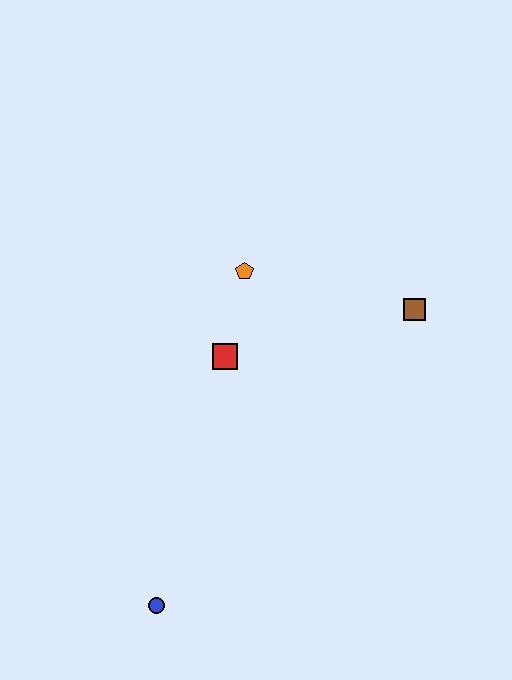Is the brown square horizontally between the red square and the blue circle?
No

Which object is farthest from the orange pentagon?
The blue circle is farthest from the orange pentagon.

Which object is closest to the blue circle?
The red square is closest to the blue circle.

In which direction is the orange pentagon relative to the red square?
The orange pentagon is above the red square.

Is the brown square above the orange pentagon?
No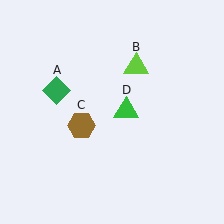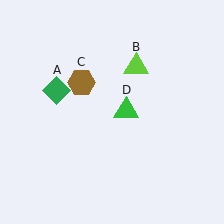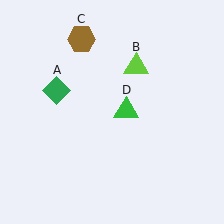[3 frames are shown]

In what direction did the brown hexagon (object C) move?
The brown hexagon (object C) moved up.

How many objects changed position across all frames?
1 object changed position: brown hexagon (object C).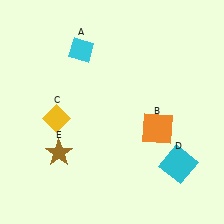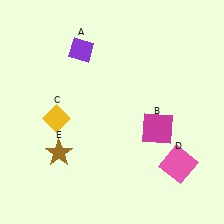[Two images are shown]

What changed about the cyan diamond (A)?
In Image 1, A is cyan. In Image 2, it changed to purple.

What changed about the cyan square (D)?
In Image 1, D is cyan. In Image 2, it changed to pink.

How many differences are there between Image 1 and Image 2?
There are 3 differences between the two images.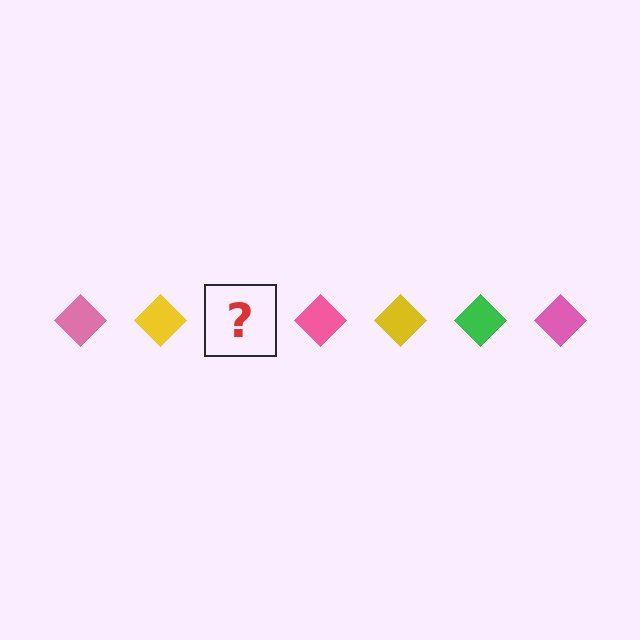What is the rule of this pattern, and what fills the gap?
The rule is that the pattern cycles through pink, yellow, green diamonds. The gap should be filled with a green diamond.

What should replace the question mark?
The question mark should be replaced with a green diamond.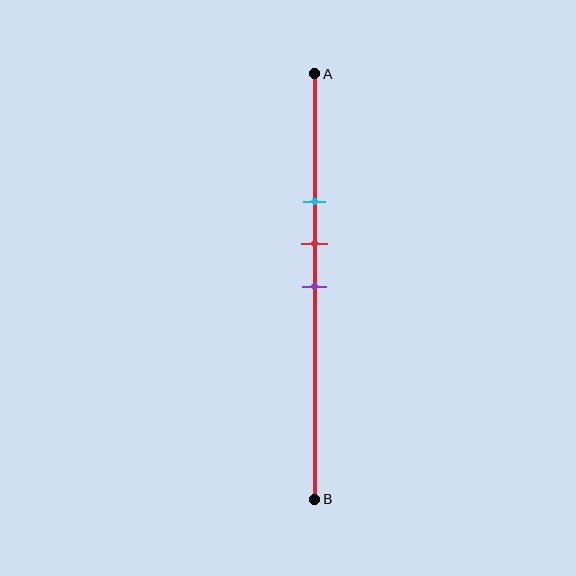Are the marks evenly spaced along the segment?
Yes, the marks are approximately evenly spaced.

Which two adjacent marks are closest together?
The red and purple marks are the closest adjacent pair.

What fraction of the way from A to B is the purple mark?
The purple mark is approximately 50% (0.5) of the way from A to B.